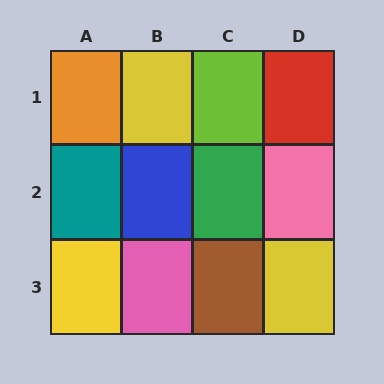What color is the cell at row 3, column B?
Pink.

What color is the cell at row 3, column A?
Yellow.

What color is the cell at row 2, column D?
Pink.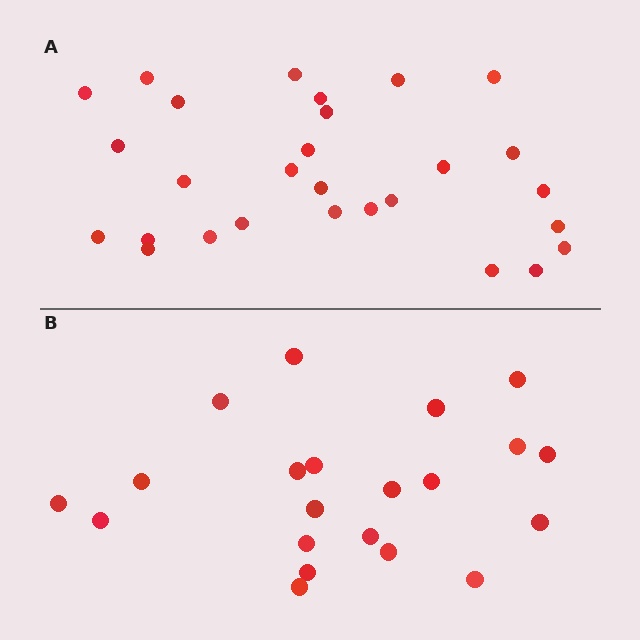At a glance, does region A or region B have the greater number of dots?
Region A (the top region) has more dots.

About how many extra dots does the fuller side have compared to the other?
Region A has roughly 8 or so more dots than region B.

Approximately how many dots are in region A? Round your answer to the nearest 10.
About 30 dots. (The exact count is 28, which rounds to 30.)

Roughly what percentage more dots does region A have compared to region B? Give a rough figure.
About 35% more.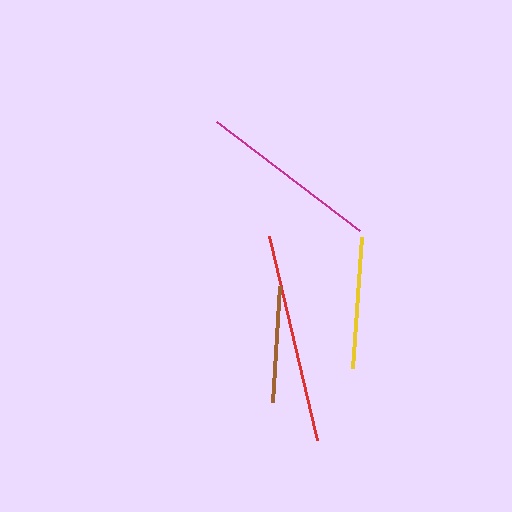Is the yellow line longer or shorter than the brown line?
The yellow line is longer than the brown line.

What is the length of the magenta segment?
The magenta segment is approximately 180 pixels long.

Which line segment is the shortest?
The brown line is the shortest at approximately 116 pixels.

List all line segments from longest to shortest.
From longest to shortest: red, magenta, yellow, brown.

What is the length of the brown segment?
The brown segment is approximately 116 pixels long.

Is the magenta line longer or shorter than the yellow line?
The magenta line is longer than the yellow line.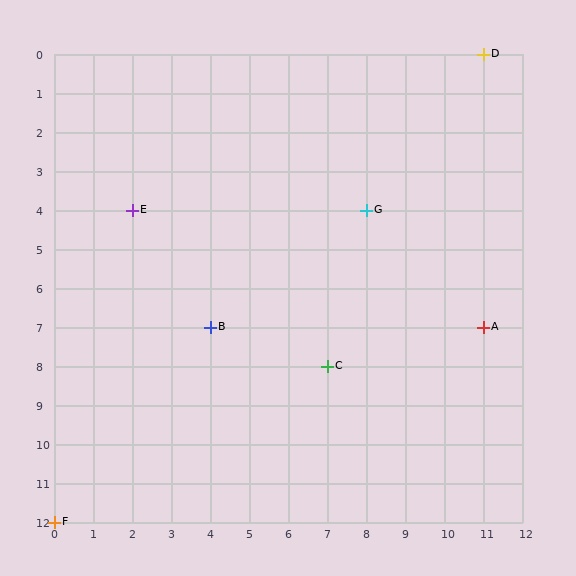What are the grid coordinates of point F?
Point F is at grid coordinates (0, 12).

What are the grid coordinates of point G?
Point G is at grid coordinates (8, 4).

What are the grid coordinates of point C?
Point C is at grid coordinates (7, 8).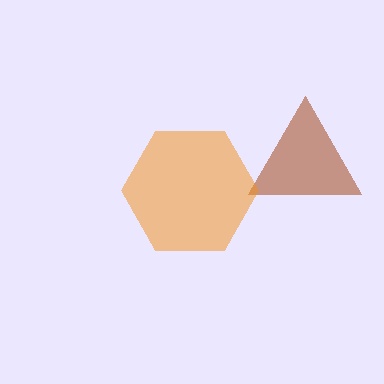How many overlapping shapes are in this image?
There are 2 overlapping shapes in the image.